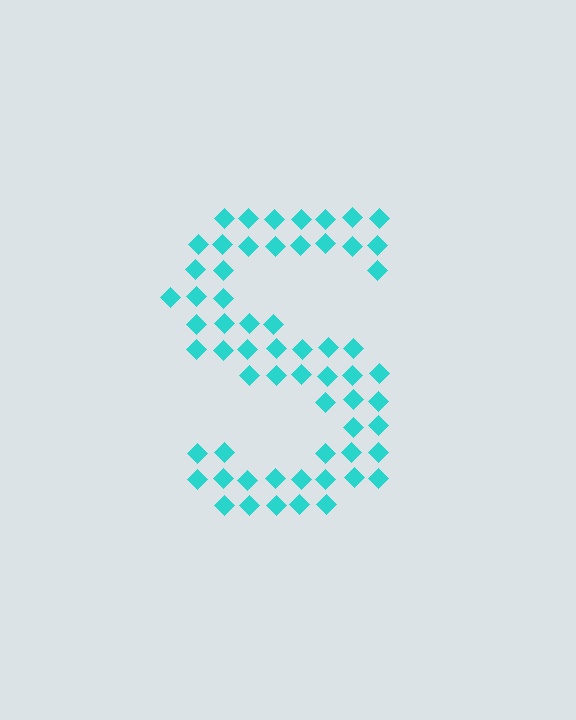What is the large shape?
The large shape is the letter S.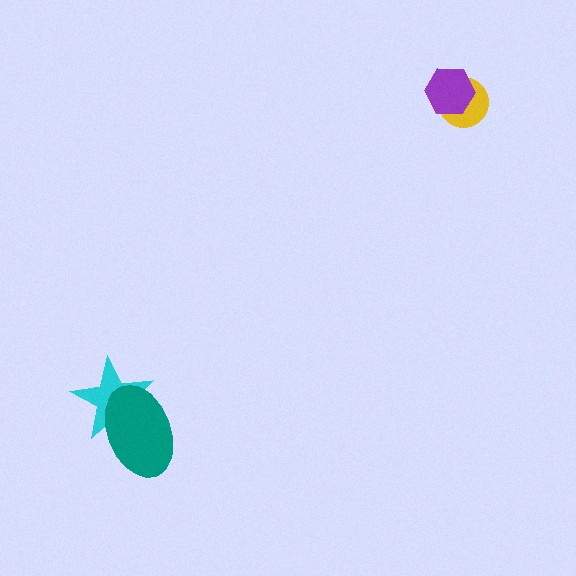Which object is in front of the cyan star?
The teal ellipse is in front of the cyan star.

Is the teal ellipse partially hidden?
No, no other shape covers it.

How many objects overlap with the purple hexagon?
1 object overlaps with the purple hexagon.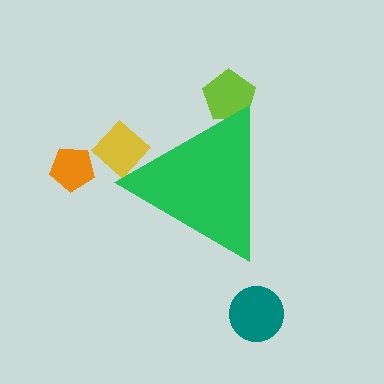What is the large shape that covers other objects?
A green triangle.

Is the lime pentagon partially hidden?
Yes, the lime pentagon is partially hidden behind the green triangle.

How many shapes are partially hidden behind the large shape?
2 shapes are partially hidden.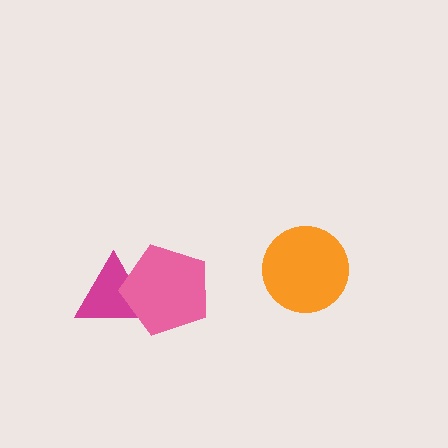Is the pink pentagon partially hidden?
No, no other shape covers it.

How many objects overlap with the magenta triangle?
1 object overlaps with the magenta triangle.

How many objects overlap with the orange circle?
0 objects overlap with the orange circle.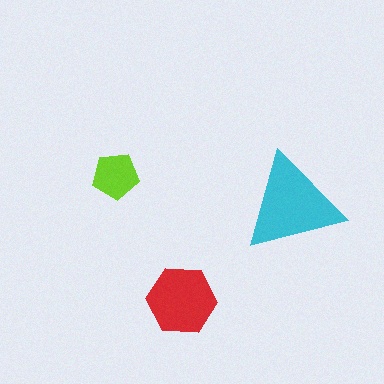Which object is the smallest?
The lime pentagon.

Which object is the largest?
The cyan triangle.